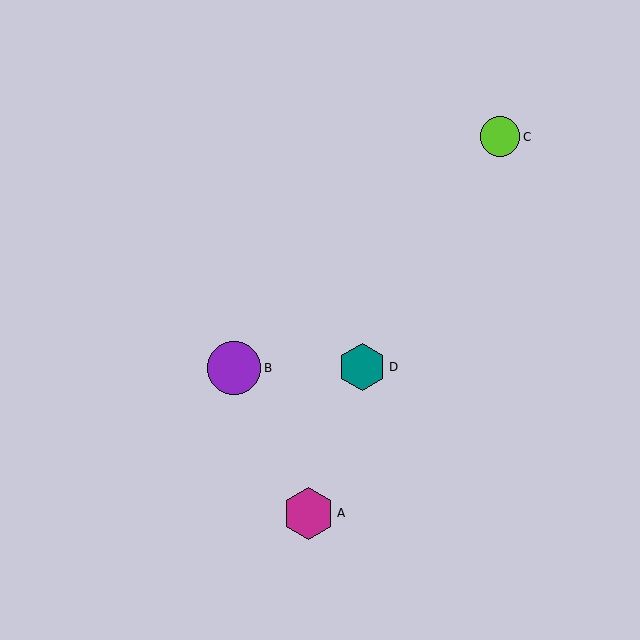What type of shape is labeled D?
Shape D is a teal hexagon.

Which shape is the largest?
The purple circle (labeled B) is the largest.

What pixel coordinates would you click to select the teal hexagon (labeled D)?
Click at (362, 367) to select the teal hexagon D.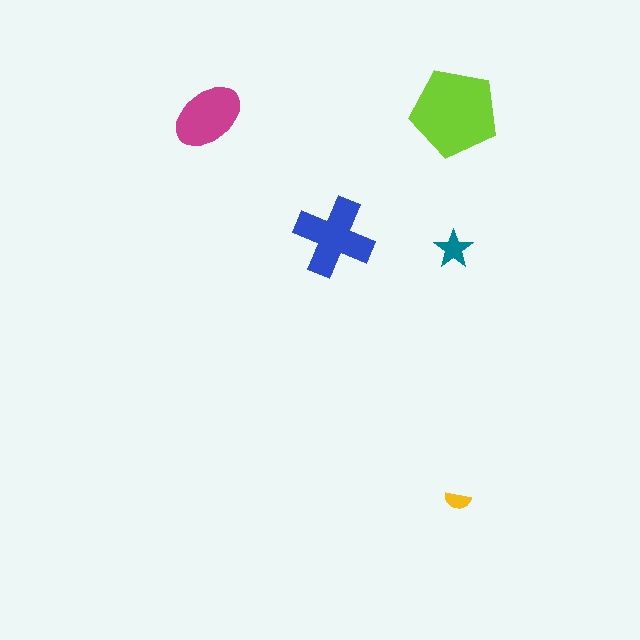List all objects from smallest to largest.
The yellow semicircle, the teal star, the magenta ellipse, the blue cross, the lime pentagon.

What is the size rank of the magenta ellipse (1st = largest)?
3rd.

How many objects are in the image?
There are 5 objects in the image.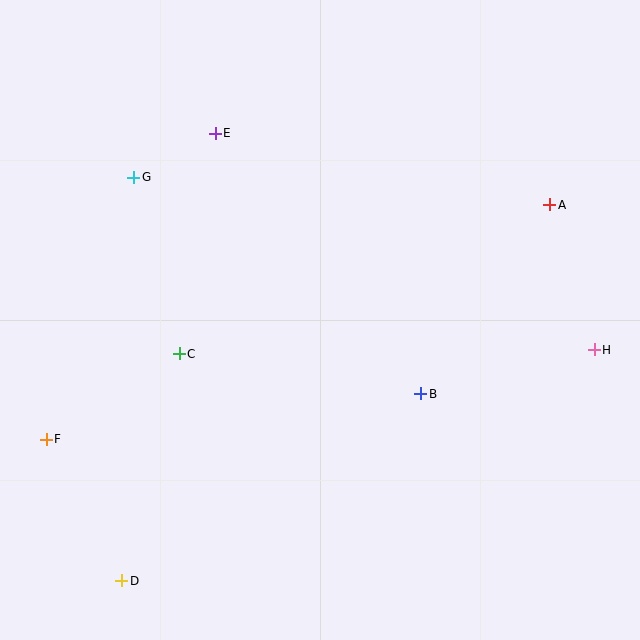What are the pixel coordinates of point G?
Point G is at (134, 177).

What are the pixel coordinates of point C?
Point C is at (179, 354).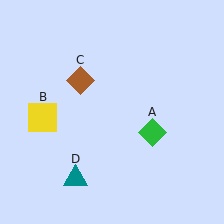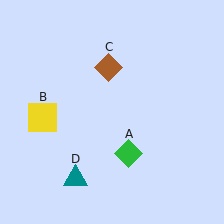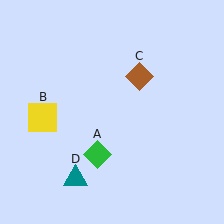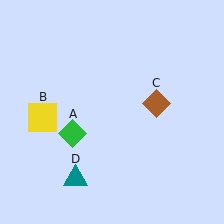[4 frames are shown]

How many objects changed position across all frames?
2 objects changed position: green diamond (object A), brown diamond (object C).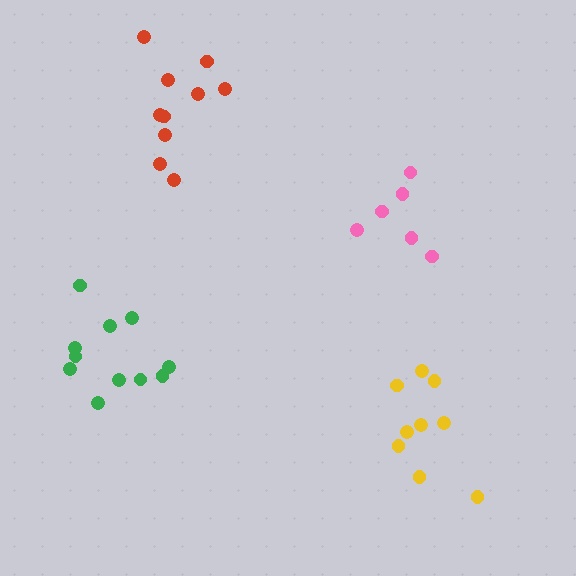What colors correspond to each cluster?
The clusters are colored: red, green, yellow, pink.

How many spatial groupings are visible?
There are 4 spatial groupings.